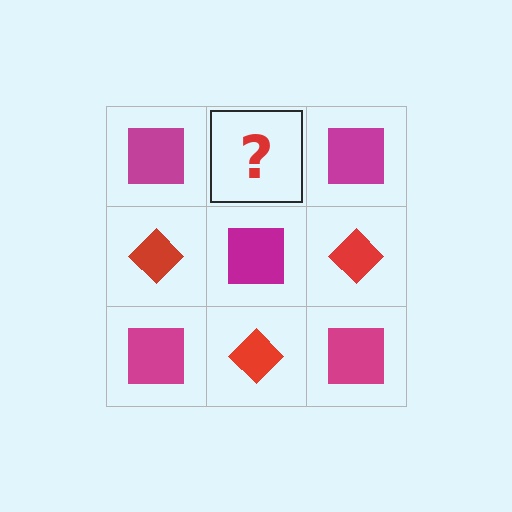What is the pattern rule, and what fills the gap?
The rule is that it alternates magenta square and red diamond in a checkerboard pattern. The gap should be filled with a red diamond.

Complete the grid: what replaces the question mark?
The question mark should be replaced with a red diamond.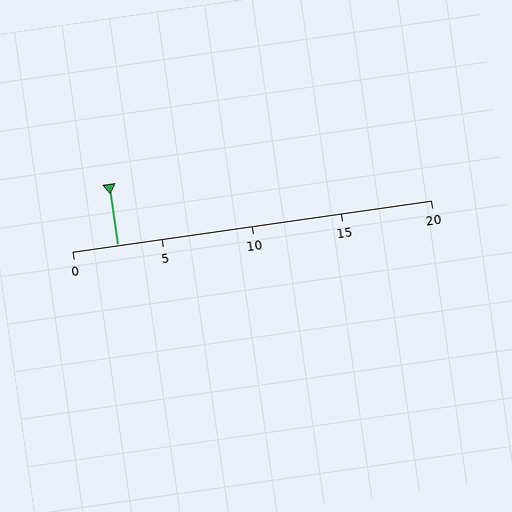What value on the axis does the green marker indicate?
The marker indicates approximately 2.5.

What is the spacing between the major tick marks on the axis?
The major ticks are spaced 5 apart.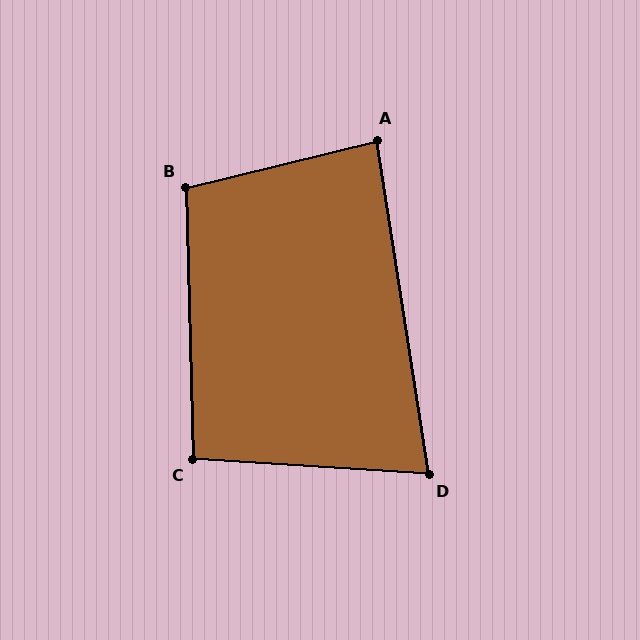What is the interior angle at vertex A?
Approximately 85 degrees (acute).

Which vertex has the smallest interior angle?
D, at approximately 78 degrees.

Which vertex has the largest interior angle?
B, at approximately 102 degrees.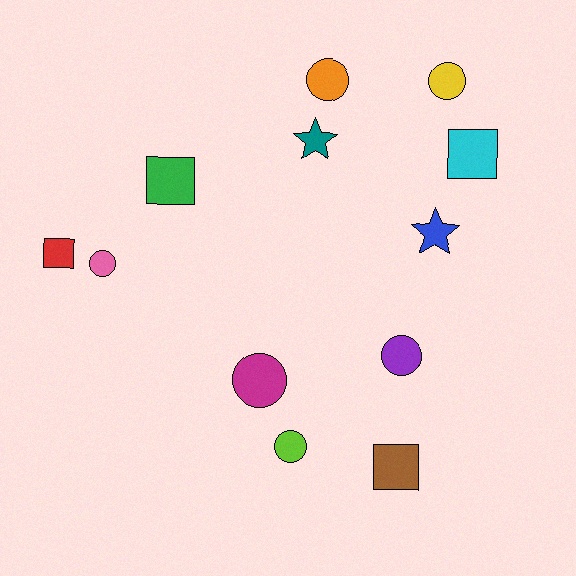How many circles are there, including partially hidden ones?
There are 6 circles.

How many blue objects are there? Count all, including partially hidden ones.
There is 1 blue object.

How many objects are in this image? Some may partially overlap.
There are 12 objects.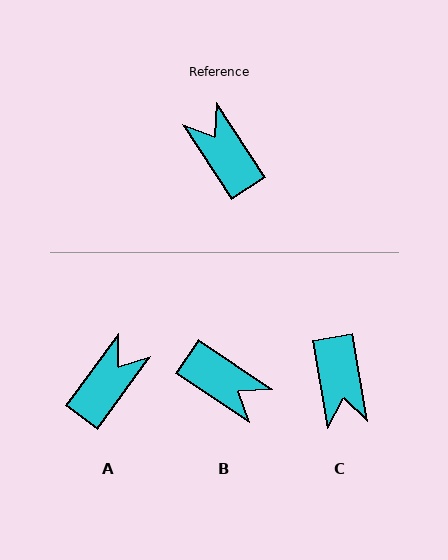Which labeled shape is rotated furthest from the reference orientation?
B, about 157 degrees away.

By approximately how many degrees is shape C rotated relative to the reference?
Approximately 157 degrees counter-clockwise.